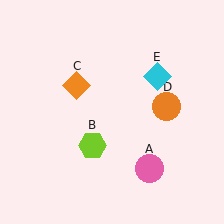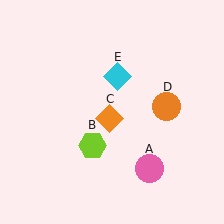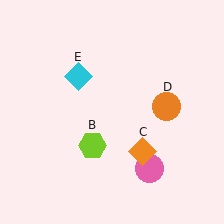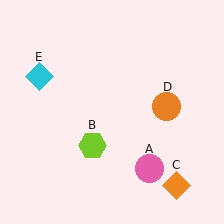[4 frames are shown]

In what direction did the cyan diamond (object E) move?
The cyan diamond (object E) moved left.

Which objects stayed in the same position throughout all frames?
Pink circle (object A) and lime hexagon (object B) and orange circle (object D) remained stationary.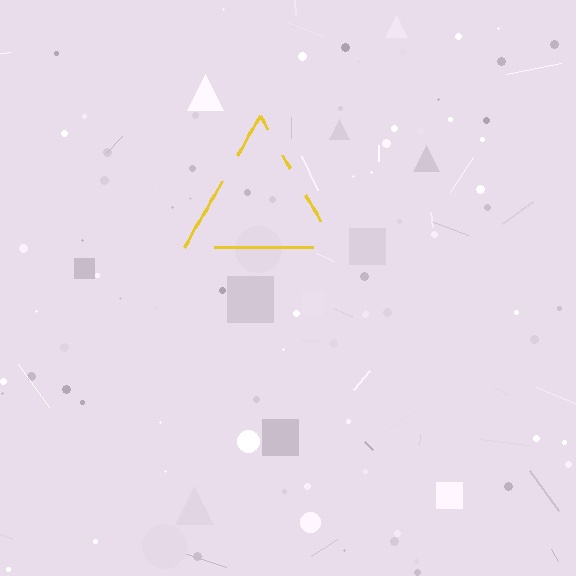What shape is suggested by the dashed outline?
The dashed outline suggests a triangle.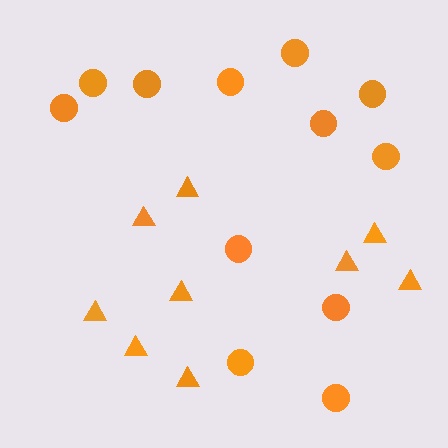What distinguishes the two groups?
There are 2 groups: one group of triangles (9) and one group of circles (12).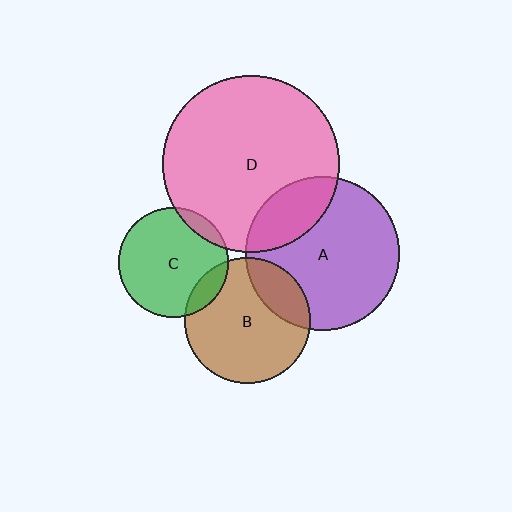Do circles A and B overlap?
Yes.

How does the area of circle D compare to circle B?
Approximately 2.0 times.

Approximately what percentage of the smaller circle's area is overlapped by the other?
Approximately 20%.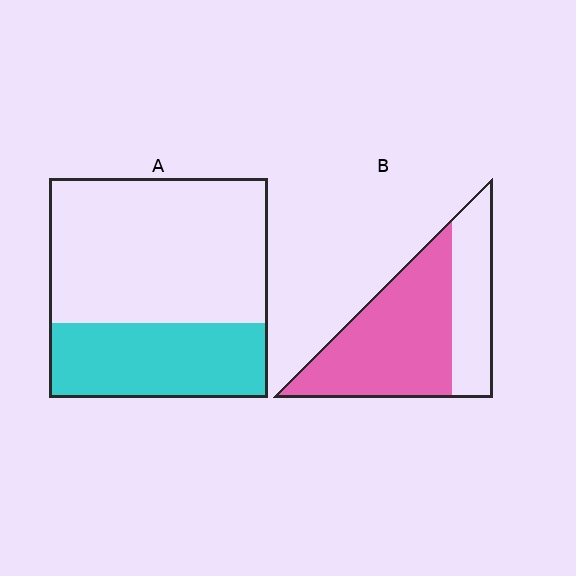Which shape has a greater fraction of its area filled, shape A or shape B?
Shape B.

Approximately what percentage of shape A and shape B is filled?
A is approximately 35% and B is approximately 65%.